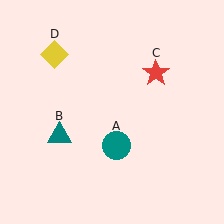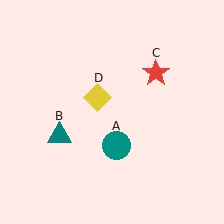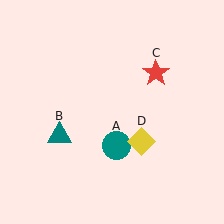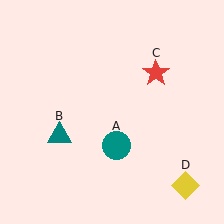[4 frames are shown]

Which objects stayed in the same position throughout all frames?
Teal circle (object A) and teal triangle (object B) and red star (object C) remained stationary.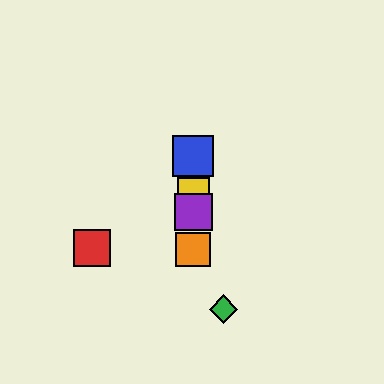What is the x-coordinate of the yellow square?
The yellow square is at x≈193.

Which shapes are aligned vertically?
The blue square, the yellow square, the purple square, the orange square are aligned vertically.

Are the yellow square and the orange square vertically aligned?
Yes, both are at x≈193.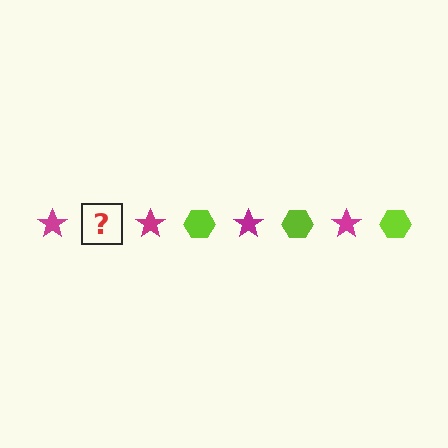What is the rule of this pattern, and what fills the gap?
The rule is that the pattern alternates between magenta star and lime hexagon. The gap should be filled with a lime hexagon.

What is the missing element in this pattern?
The missing element is a lime hexagon.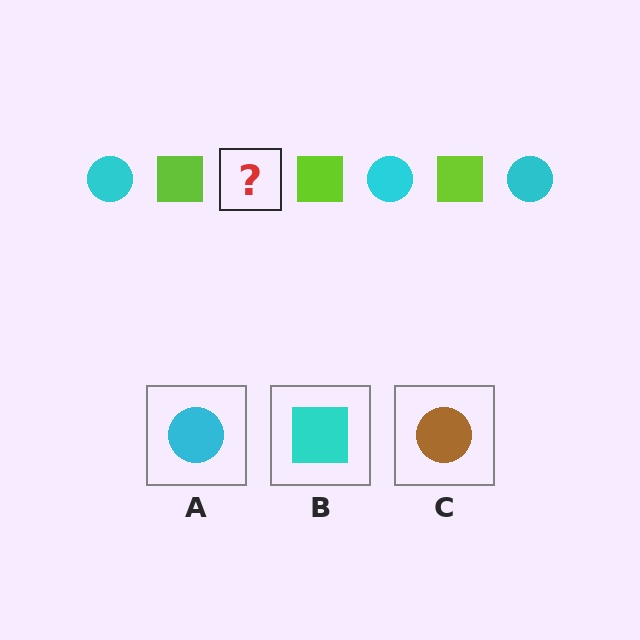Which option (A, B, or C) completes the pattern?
A.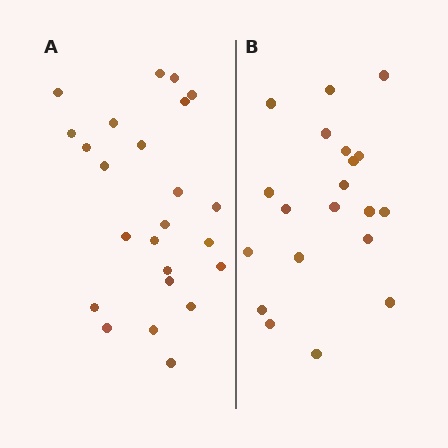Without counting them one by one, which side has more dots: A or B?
Region A (the left region) has more dots.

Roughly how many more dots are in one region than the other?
Region A has about 4 more dots than region B.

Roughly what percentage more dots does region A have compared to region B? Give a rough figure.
About 20% more.